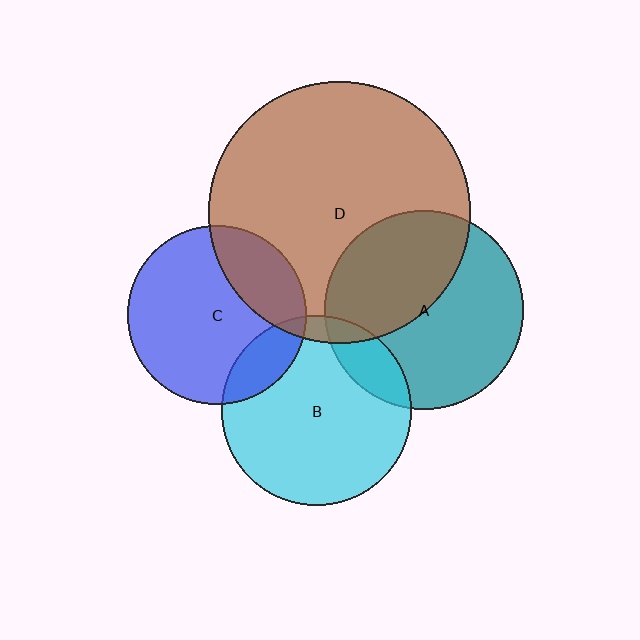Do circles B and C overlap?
Yes.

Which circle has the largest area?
Circle D (brown).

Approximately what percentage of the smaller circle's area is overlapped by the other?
Approximately 15%.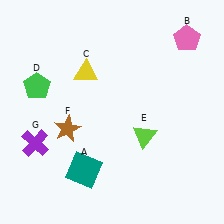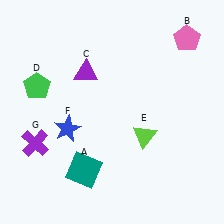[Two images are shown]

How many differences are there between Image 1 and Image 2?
There are 2 differences between the two images.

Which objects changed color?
C changed from yellow to purple. F changed from brown to blue.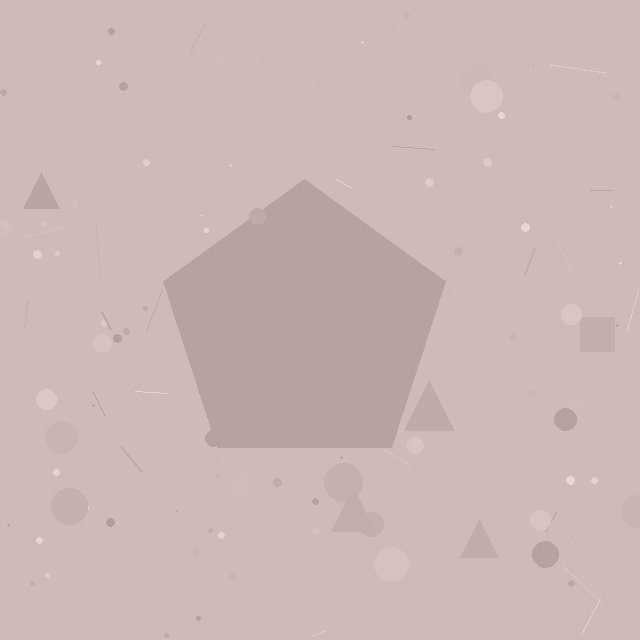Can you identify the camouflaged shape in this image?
The camouflaged shape is a pentagon.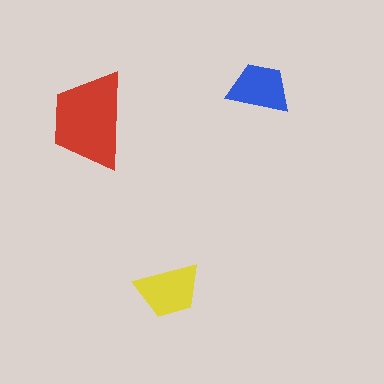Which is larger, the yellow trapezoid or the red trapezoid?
The red one.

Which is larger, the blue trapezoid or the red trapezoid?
The red one.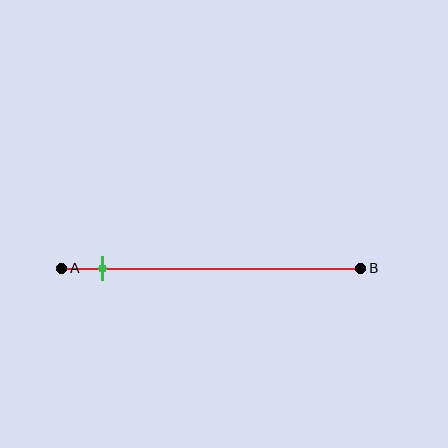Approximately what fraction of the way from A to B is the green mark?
The green mark is approximately 15% of the way from A to B.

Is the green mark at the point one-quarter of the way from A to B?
No, the mark is at about 15% from A, not at the 25% one-quarter point.